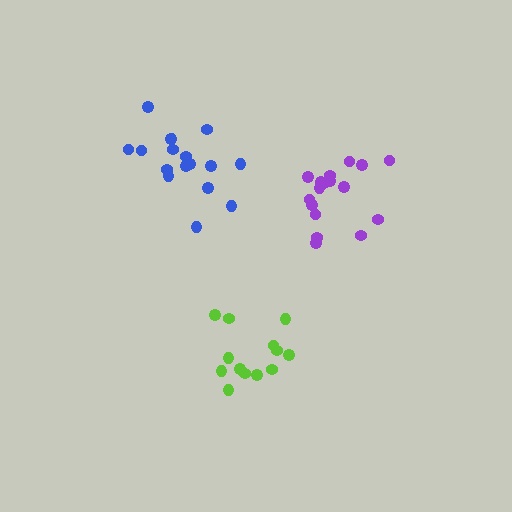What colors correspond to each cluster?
The clusters are colored: purple, lime, blue.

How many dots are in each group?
Group 1: 17 dots, Group 2: 13 dots, Group 3: 17 dots (47 total).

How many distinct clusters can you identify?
There are 3 distinct clusters.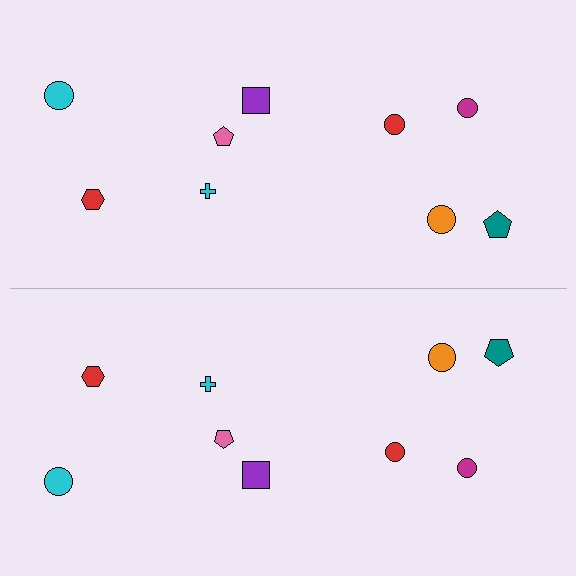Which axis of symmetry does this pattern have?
The pattern has a horizontal axis of symmetry running through the center of the image.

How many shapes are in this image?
There are 18 shapes in this image.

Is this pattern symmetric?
Yes, this pattern has bilateral (reflection) symmetry.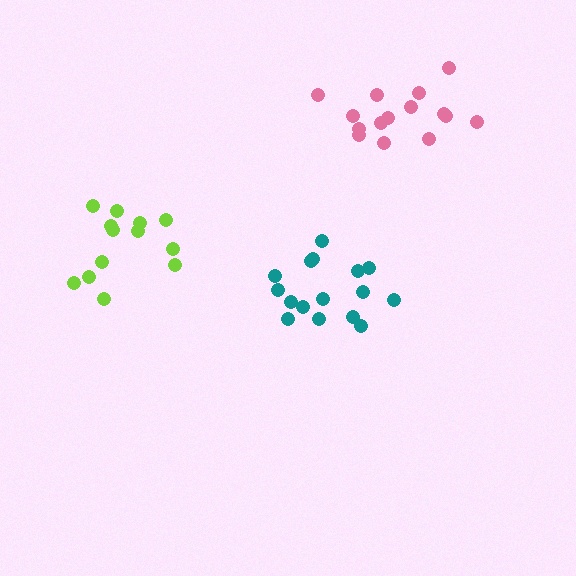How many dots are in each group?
Group 1: 16 dots, Group 2: 13 dots, Group 3: 15 dots (44 total).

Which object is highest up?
The pink cluster is topmost.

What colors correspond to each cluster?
The clusters are colored: teal, lime, pink.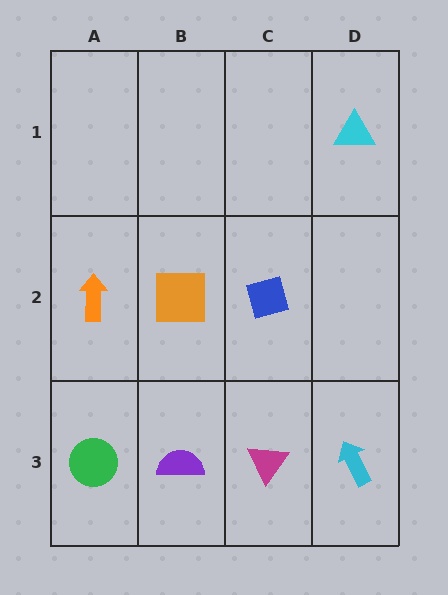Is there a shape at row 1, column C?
No, that cell is empty.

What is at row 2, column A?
An orange arrow.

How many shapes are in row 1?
1 shape.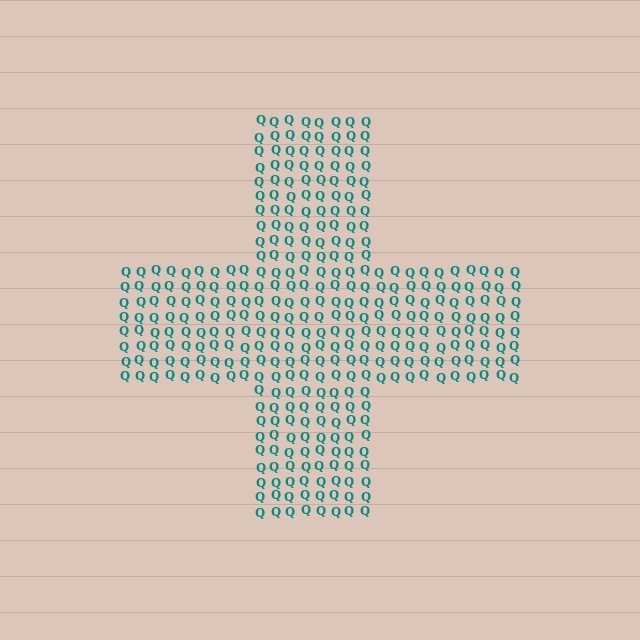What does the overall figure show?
The overall figure shows a cross.